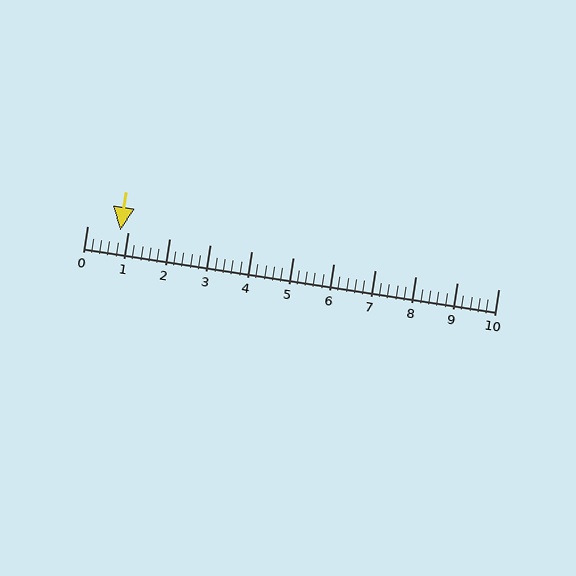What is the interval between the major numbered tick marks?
The major tick marks are spaced 1 units apart.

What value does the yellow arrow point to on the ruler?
The yellow arrow points to approximately 0.8.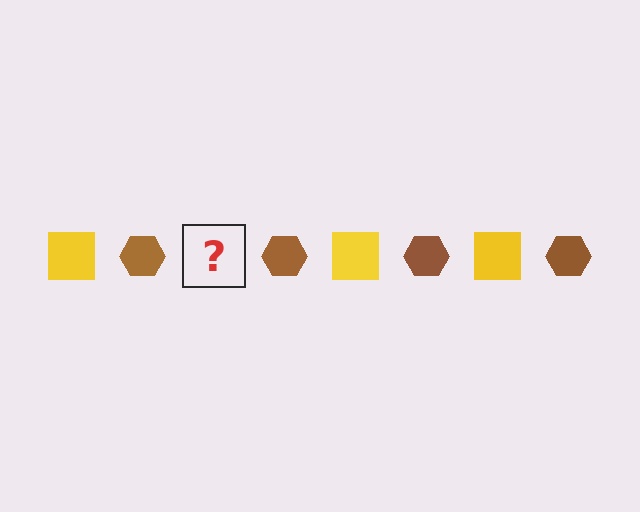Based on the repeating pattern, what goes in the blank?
The blank should be a yellow square.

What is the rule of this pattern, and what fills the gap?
The rule is that the pattern alternates between yellow square and brown hexagon. The gap should be filled with a yellow square.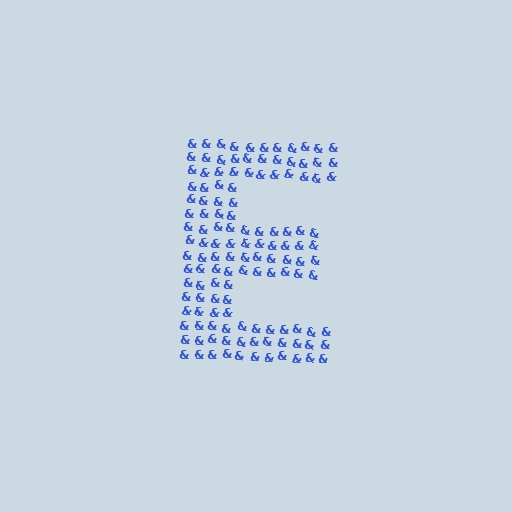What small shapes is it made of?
It is made of small ampersands.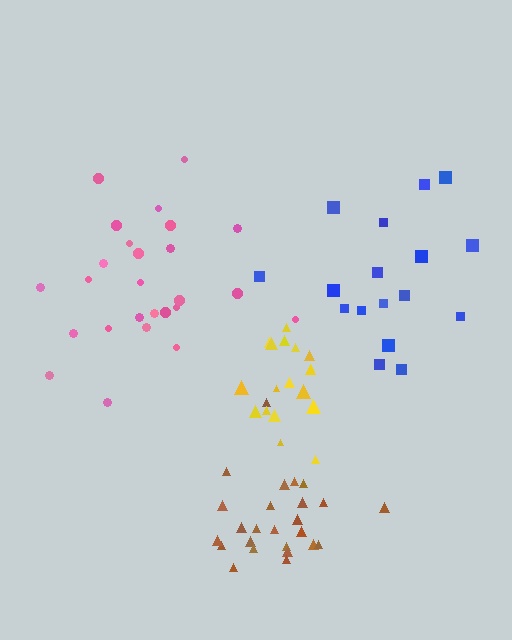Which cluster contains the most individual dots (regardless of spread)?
Brown (26).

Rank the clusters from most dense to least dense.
yellow, brown, pink, blue.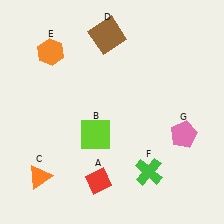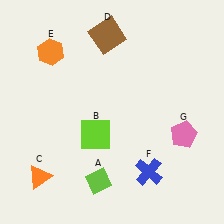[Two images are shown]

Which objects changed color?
A changed from red to lime. F changed from green to blue.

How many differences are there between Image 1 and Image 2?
There are 2 differences between the two images.